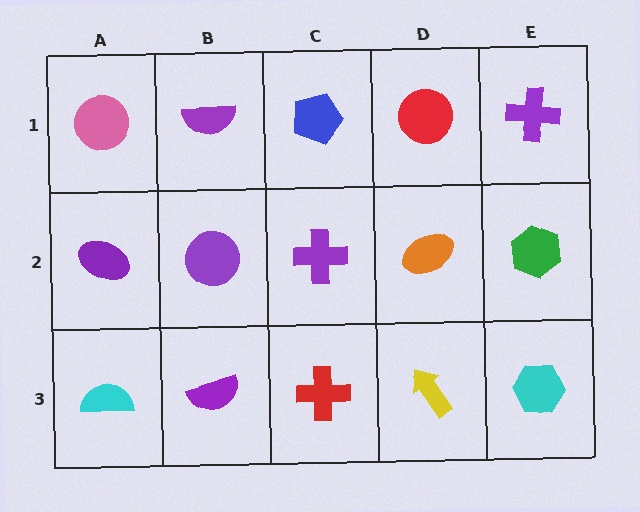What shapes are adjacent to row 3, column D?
An orange ellipse (row 2, column D), a red cross (row 3, column C), a cyan hexagon (row 3, column E).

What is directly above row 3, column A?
A purple ellipse.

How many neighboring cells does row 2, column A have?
3.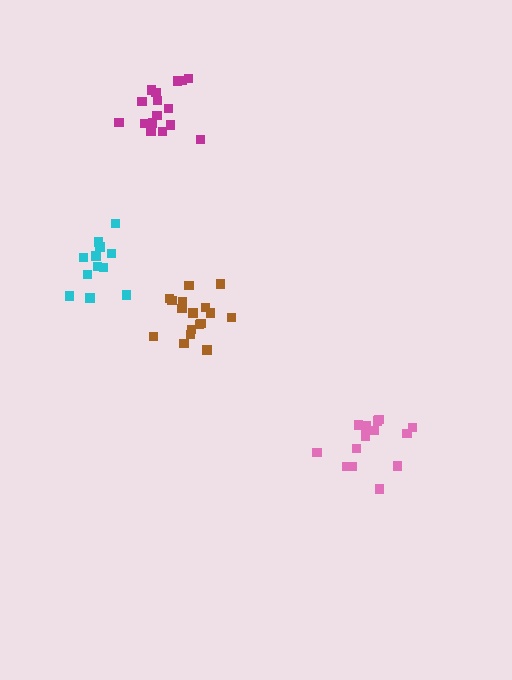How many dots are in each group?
Group 1: 12 dots, Group 2: 14 dots, Group 3: 16 dots, Group 4: 17 dots (59 total).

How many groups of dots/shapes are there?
There are 4 groups.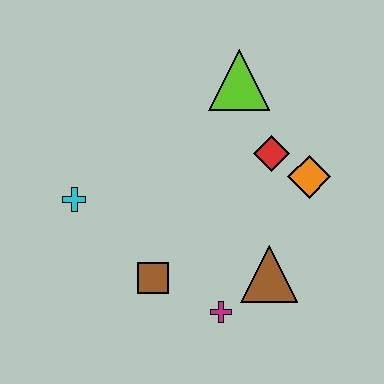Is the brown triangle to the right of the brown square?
Yes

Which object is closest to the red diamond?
The orange diamond is closest to the red diamond.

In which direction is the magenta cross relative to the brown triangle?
The magenta cross is to the left of the brown triangle.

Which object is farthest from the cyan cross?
The orange diamond is farthest from the cyan cross.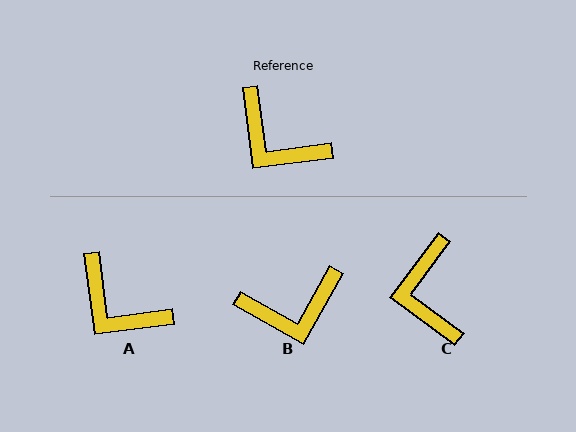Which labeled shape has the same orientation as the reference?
A.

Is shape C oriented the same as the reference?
No, it is off by about 44 degrees.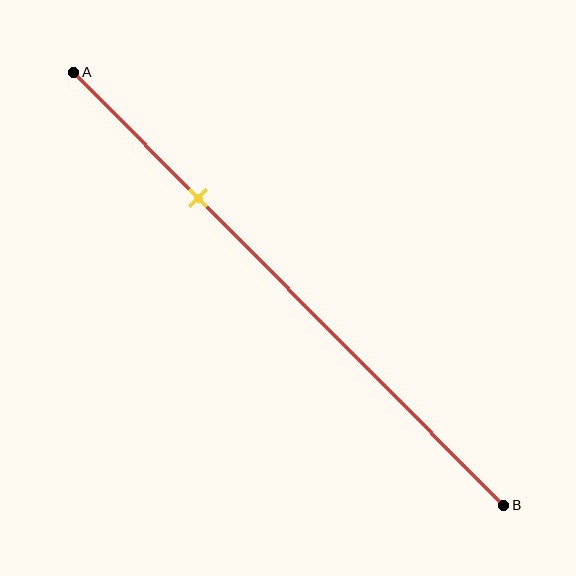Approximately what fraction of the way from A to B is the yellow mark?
The yellow mark is approximately 30% of the way from A to B.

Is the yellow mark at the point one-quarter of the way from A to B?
No, the mark is at about 30% from A, not at the 25% one-quarter point.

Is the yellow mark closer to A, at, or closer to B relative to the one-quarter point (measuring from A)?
The yellow mark is closer to point B than the one-quarter point of segment AB.